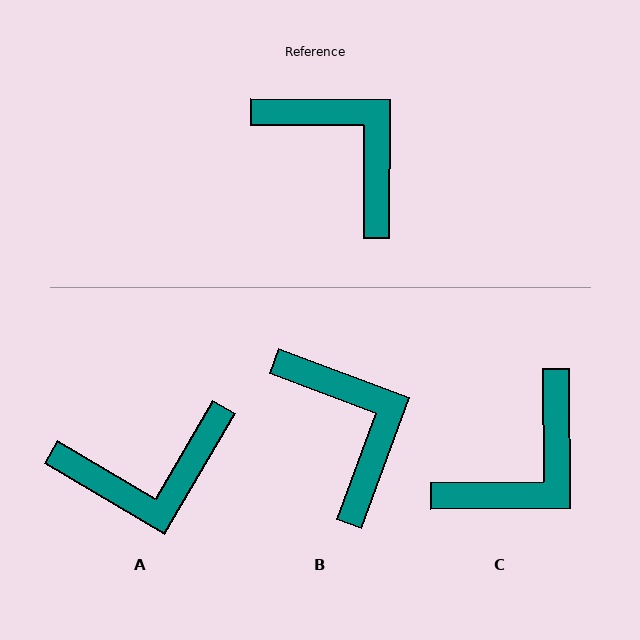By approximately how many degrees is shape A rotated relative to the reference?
Approximately 120 degrees clockwise.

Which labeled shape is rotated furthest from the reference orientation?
A, about 120 degrees away.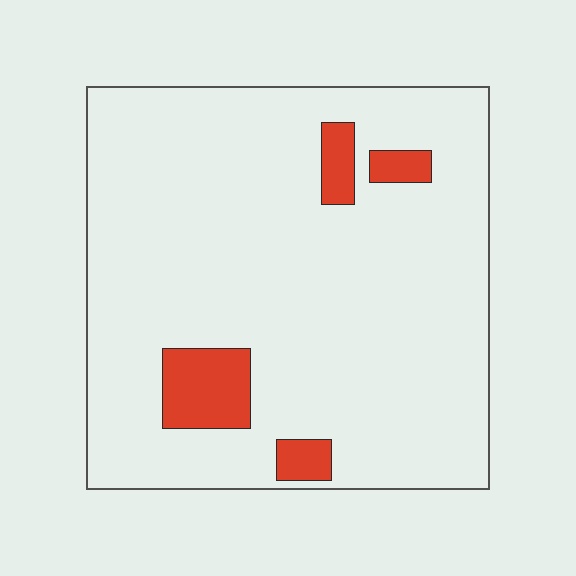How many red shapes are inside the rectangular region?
4.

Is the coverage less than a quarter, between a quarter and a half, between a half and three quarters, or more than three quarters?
Less than a quarter.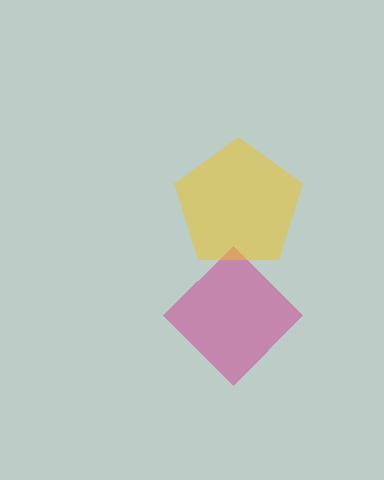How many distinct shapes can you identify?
There are 2 distinct shapes: a magenta diamond, a yellow pentagon.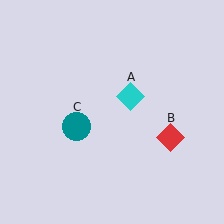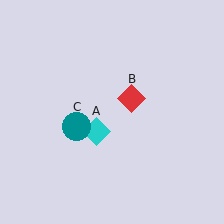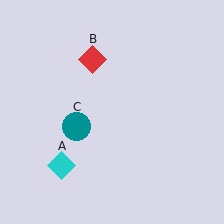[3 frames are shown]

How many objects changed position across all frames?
2 objects changed position: cyan diamond (object A), red diamond (object B).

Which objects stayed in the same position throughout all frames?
Teal circle (object C) remained stationary.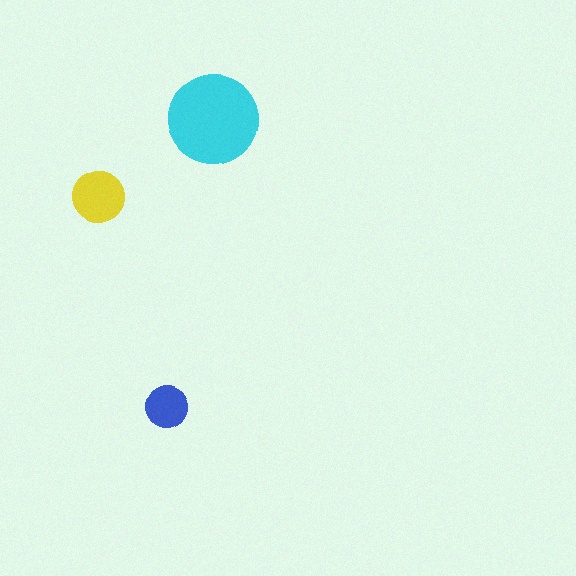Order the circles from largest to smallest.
the cyan one, the yellow one, the blue one.